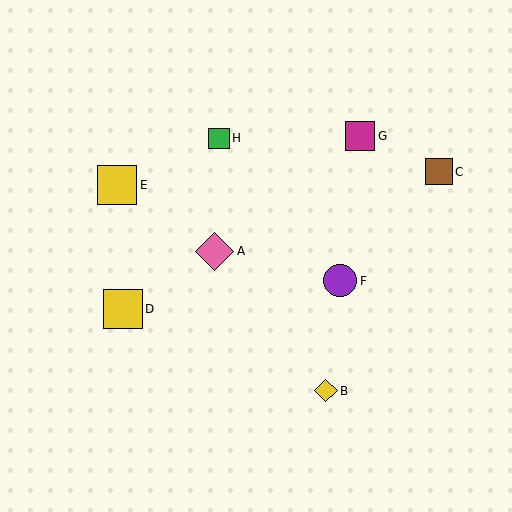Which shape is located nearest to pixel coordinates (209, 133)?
The green square (labeled H) at (219, 138) is nearest to that location.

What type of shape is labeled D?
Shape D is a yellow square.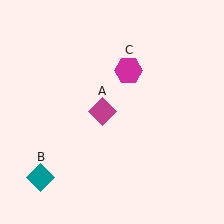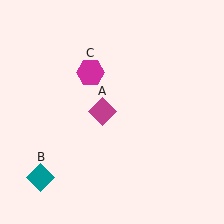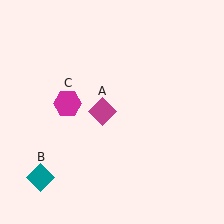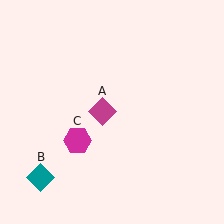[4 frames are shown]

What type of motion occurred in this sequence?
The magenta hexagon (object C) rotated counterclockwise around the center of the scene.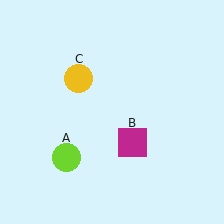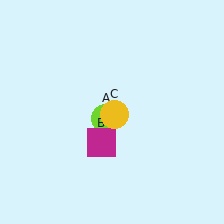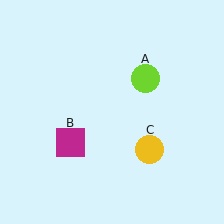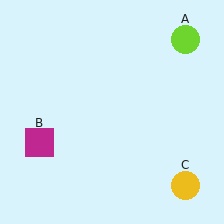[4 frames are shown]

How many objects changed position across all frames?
3 objects changed position: lime circle (object A), magenta square (object B), yellow circle (object C).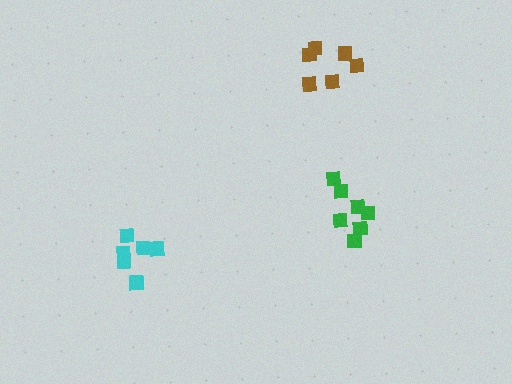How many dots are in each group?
Group 1: 7 dots, Group 2: 6 dots, Group 3: 6 dots (19 total).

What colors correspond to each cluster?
The clusters are colored: green, cyan, brown.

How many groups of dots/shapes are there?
There are 3 groups.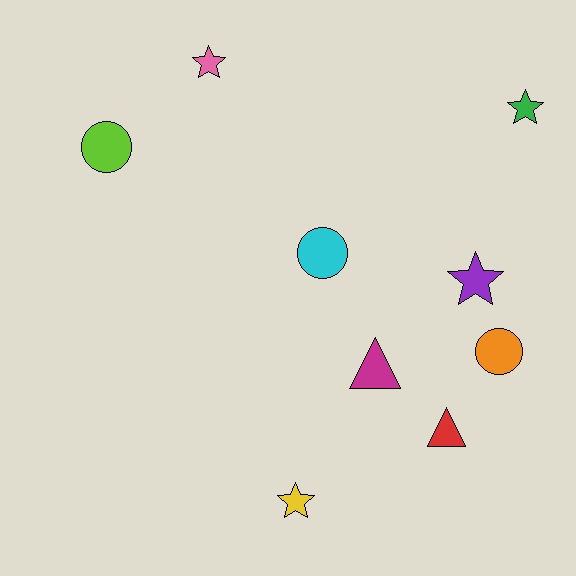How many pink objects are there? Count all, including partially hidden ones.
There is 1 pink object.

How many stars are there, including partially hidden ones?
There are 4 stars.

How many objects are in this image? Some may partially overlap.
There are 9 objects.